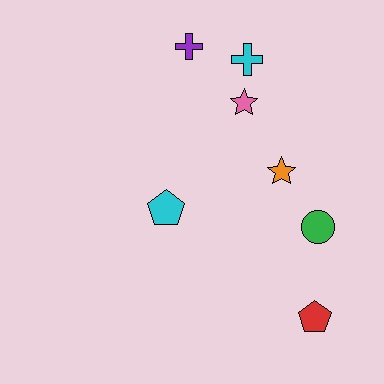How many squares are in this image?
There are no squares.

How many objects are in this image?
There are 7 objects.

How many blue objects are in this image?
There are no blue objects.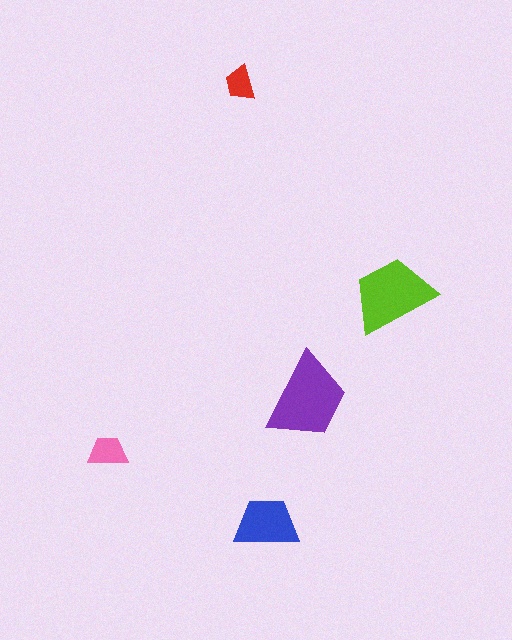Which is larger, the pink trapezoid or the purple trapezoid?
The purple one.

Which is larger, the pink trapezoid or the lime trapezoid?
The lime one.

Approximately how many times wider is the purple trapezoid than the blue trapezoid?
About 1.5 times wider.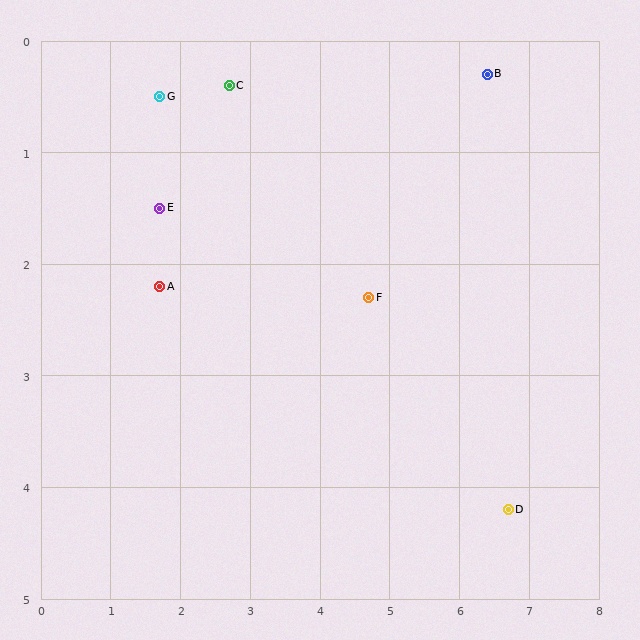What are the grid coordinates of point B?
Point B is at approximately (6.4, 0.3).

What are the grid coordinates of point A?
Point A is at approximately (1.7, 2.2).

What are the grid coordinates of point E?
Point E is at approximately (1.7, 1.5).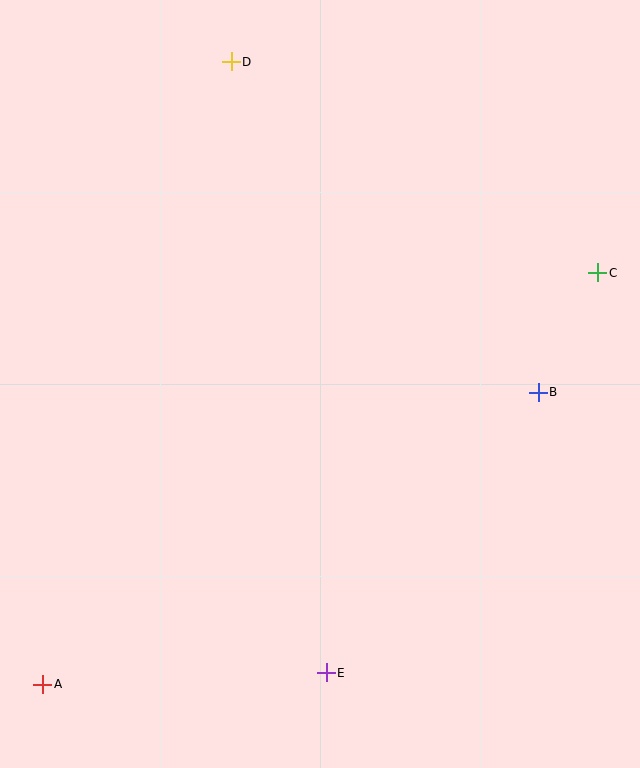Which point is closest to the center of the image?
Point B at (538, 392) is closest to the center.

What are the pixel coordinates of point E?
Point E is at (326, 673).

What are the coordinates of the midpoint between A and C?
The midpoint between A and C is at (320, 479).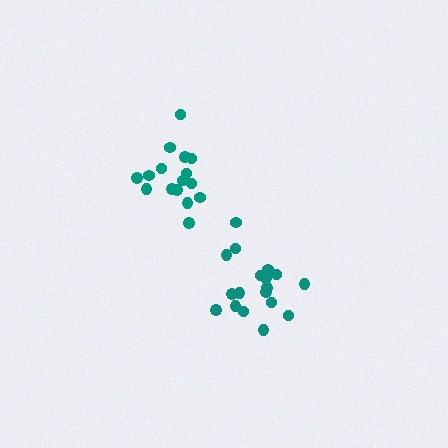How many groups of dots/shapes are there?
There are 2 groups.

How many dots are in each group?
Group 1: 16 dots, Group 2: 18 dots (34 total).